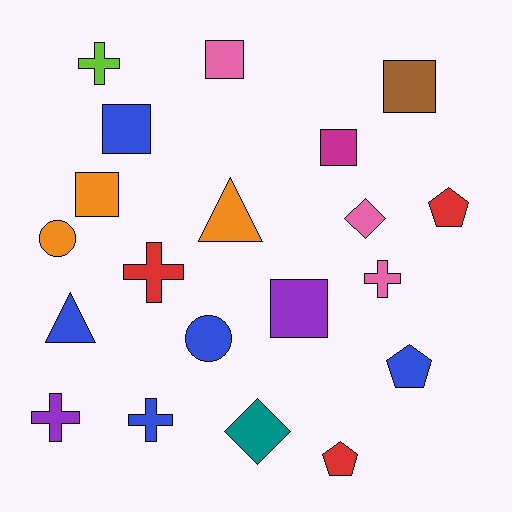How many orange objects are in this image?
There are 3 orange objects.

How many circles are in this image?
There are 2 circles.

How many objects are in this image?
There are 20 objects.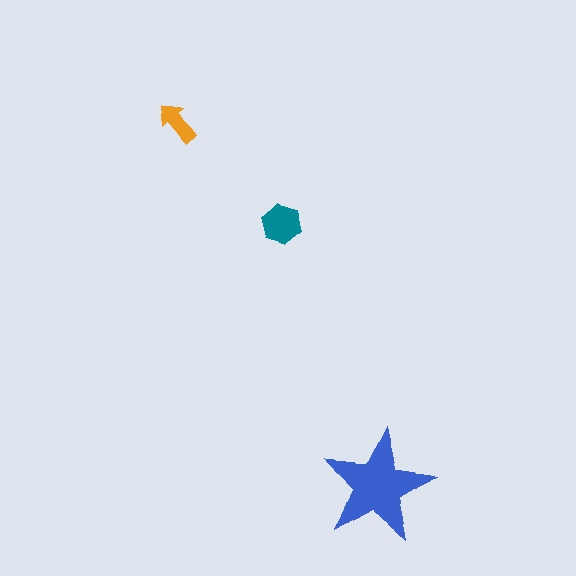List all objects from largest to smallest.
The blue star, the teal hexagon, the orange arrow.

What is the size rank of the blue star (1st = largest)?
1st.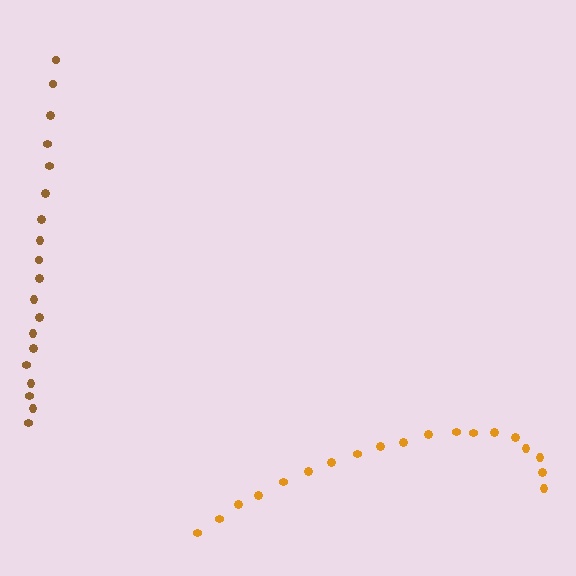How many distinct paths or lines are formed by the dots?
There are 2 distinct paths.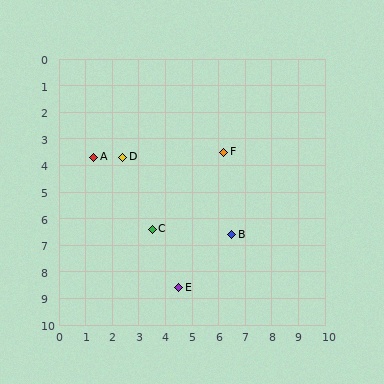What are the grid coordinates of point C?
Point C is at approximately (3.5, 6.4).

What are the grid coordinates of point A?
Point A is at approximately (1.3, 3.7).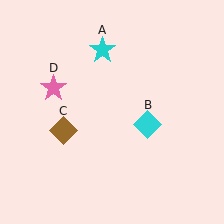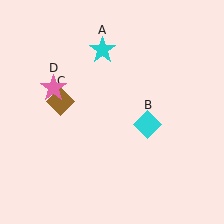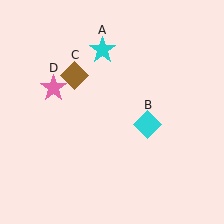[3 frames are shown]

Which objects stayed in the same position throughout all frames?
Cyan star (object A) and cyan diamond (object B) and pink star (object D) remained stationary.